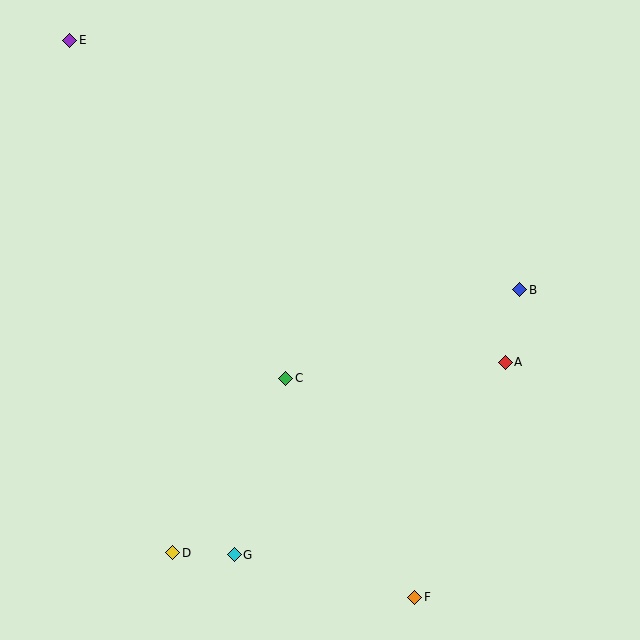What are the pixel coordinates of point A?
Point A is at (505, 362).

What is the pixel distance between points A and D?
The distance between A and D is 383 pixels.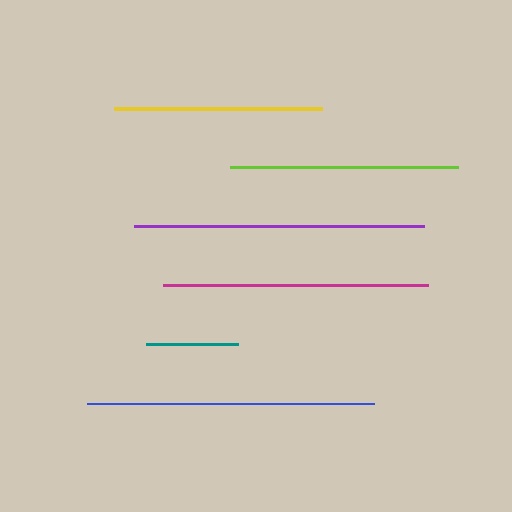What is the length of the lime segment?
The lime segment is approximately 228 pixels long.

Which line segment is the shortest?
The teal line is the shortest at approximately 93 pixels.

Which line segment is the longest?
The purple line is the longest at approximately 290 pixels.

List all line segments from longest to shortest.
From longest to shortest: purple, blue, magenta, lime, yellow, teal.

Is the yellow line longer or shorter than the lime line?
The lime line is longer than the yellow line.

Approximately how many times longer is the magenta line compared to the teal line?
The magenta line is approximately 2.9 times the length of the teal line.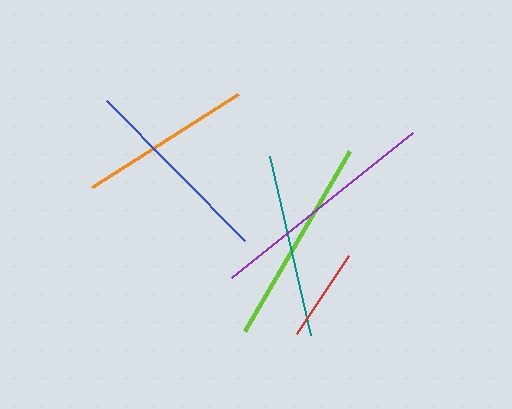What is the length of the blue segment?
The blue segment is approximately 196 pixels long.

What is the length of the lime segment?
The lime segment is approximately 209 pixels long.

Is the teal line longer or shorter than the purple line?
The purple line is longer than the teal line.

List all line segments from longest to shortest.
From longest to shortest: purple, lime, blue, teal, orange, red.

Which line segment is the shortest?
The red line is the shortest at approximately 94 pixels.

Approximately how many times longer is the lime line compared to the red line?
The lime line is approximately 2.2 times the length of the red line.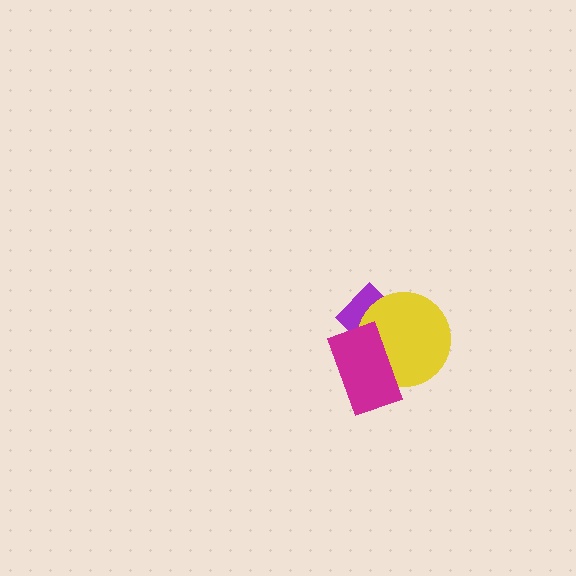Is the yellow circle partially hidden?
Yes, it is partially covered by another shape.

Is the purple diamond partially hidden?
Yes, it is partially covered by another shape.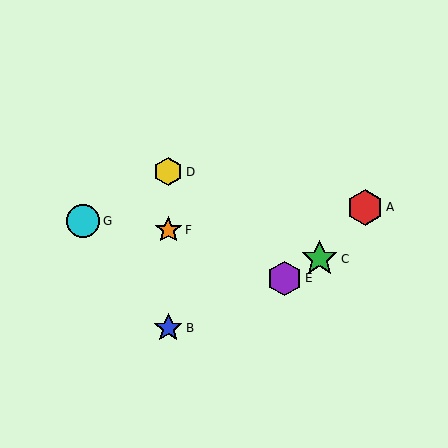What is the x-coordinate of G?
Object G is at x≈83.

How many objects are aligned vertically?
3 objects (B, D, F) are aligned vertically.